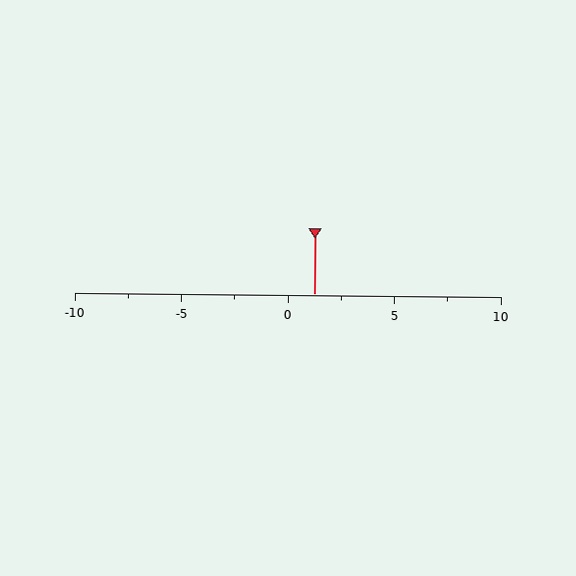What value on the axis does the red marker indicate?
The marker indicates approximately 1.2.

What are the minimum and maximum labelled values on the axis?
The axis runs from -10 to 10.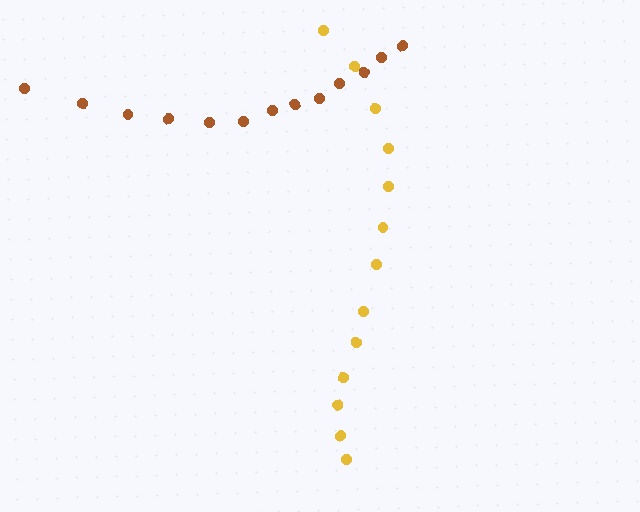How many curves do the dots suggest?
There are 2 distinct paths.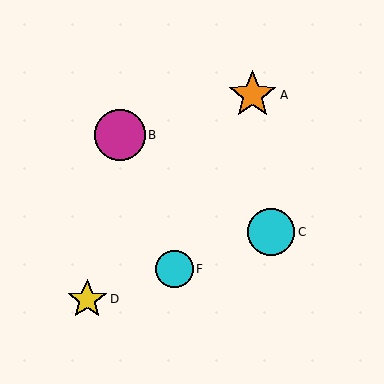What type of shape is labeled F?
Shape F is a cyan circle.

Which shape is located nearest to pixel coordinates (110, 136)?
The magenta circle (labeled B) at (120, 135) is nearest to that location.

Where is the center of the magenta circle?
The center of the magenta circle is at (120, 135).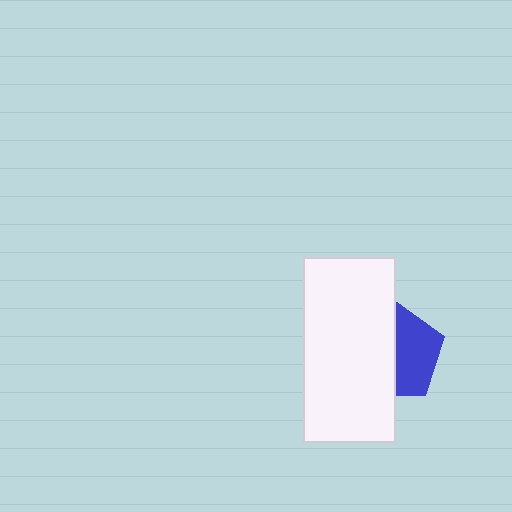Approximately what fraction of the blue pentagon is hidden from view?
Roughly 51% of the blue pentagon is hidden behind the white rectangle.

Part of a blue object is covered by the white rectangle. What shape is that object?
It is a pentagon.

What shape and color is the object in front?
The object in front is a white rectangle.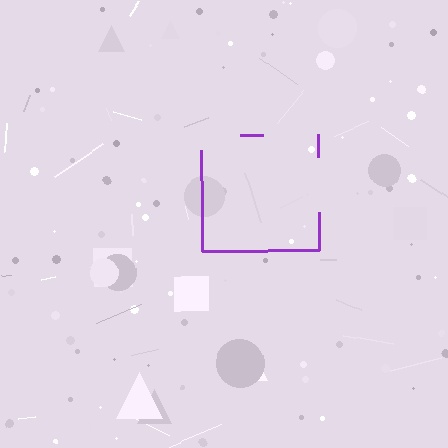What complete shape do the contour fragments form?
The contour fragments form a square.